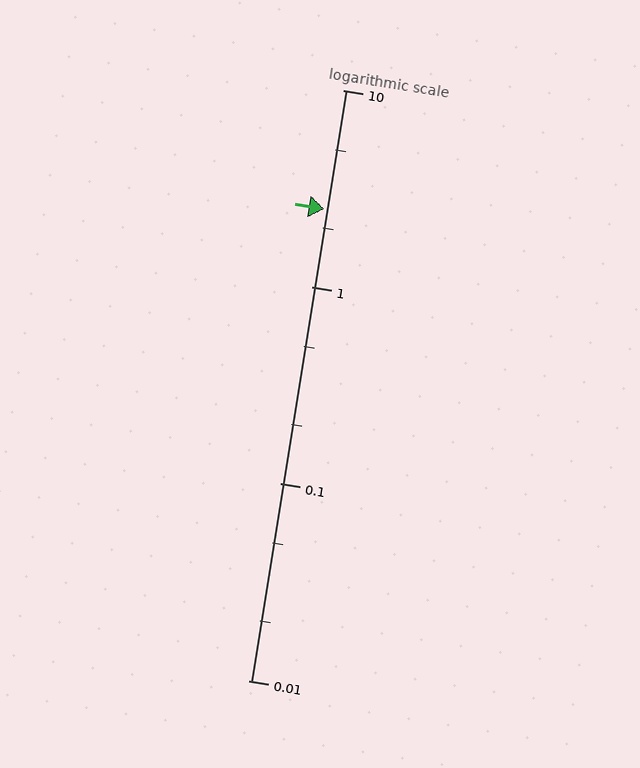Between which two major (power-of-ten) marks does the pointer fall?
The pointer is between 1 and 10.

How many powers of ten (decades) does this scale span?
The scale spans 3 decades, from 0.01 to 10.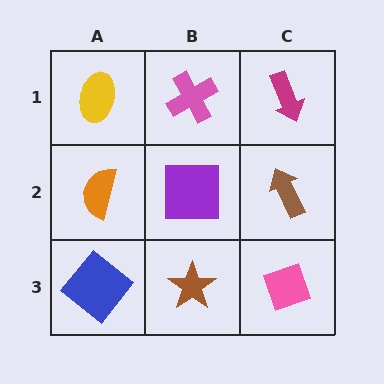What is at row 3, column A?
A blue diamond.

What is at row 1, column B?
A pink cross.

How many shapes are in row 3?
3 shapes.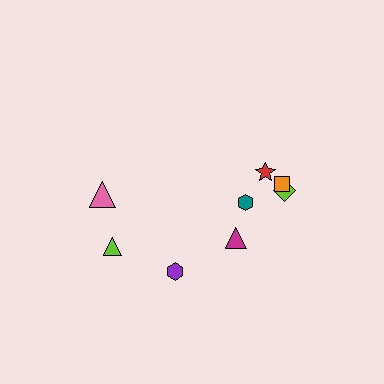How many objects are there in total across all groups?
There are 8 objects.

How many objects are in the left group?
There are 3 objects.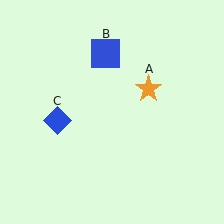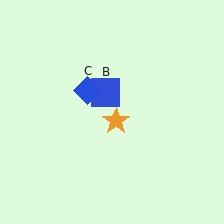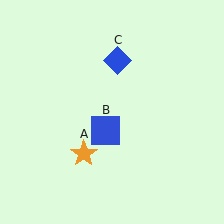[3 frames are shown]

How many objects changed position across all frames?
3 objects changed position: orange star (object A), blue square (object B), blue diamond (object C).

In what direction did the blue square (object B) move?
The blue square (object B) moved down.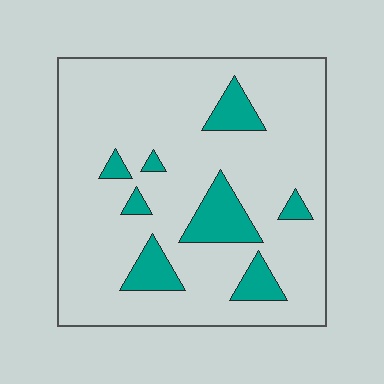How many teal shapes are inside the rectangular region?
8.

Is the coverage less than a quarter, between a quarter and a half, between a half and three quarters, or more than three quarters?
Less than a quarter.